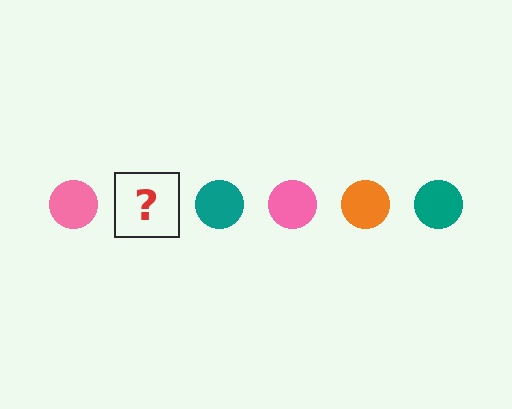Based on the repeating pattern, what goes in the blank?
The blank should be an orange circle.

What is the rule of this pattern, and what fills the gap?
The rule is that the pattern cycles through pink, orange, teal circles. The gap should be filled with an orange circle.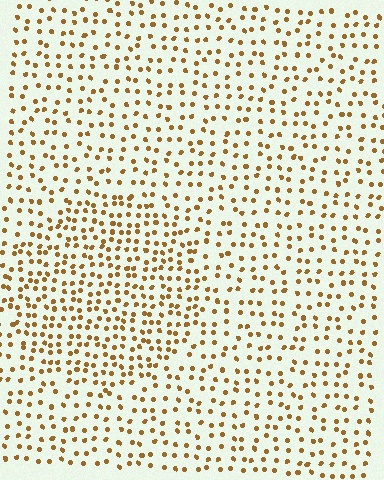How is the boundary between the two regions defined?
The boundary is defined by a change in element density (approximately 1.6x ratio). All elements are the same color, size, and shape.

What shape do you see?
I see a circle.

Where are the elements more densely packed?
The elements are more densely packed inside the circle boundary.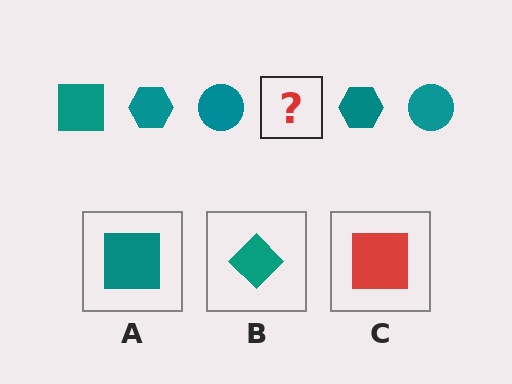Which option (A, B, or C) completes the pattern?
A.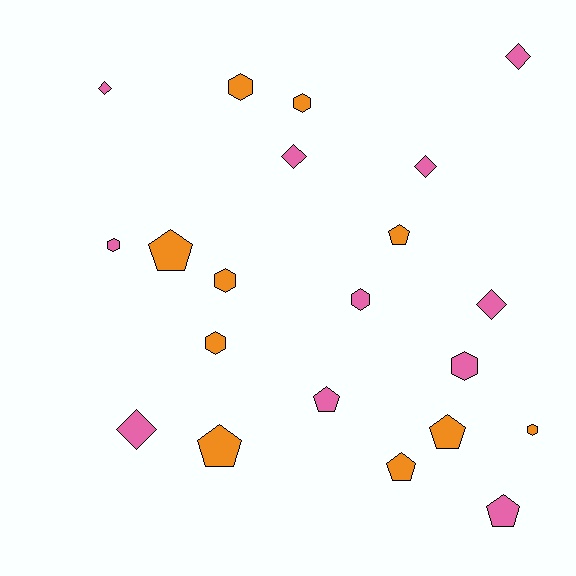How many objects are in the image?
There are 21 objects.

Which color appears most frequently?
Pink, with 11 objects.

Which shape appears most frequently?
Hexagon, with 8 objects.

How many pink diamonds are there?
There are 6 pink diamonds.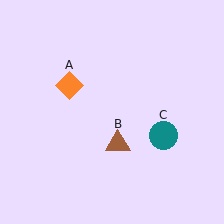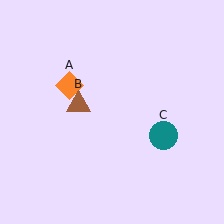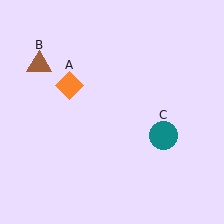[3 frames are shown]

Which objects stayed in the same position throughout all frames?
Orange diamond (object A) and teal circle (object C) remained stationary.